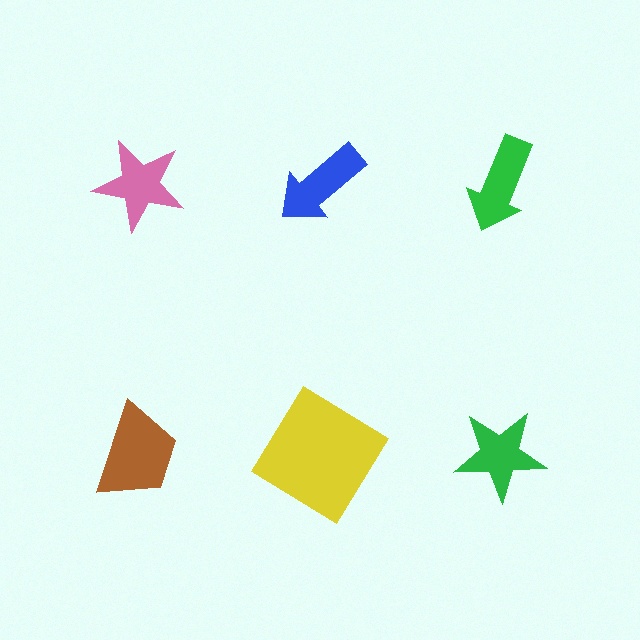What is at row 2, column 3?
A green star.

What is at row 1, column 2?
A blue arrow.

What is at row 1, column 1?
A pink star.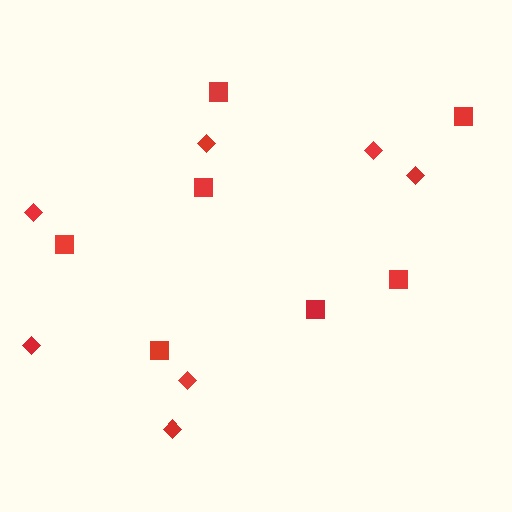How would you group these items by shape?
There are 2 groups: one group of diamonds (7) and one group of squares (7).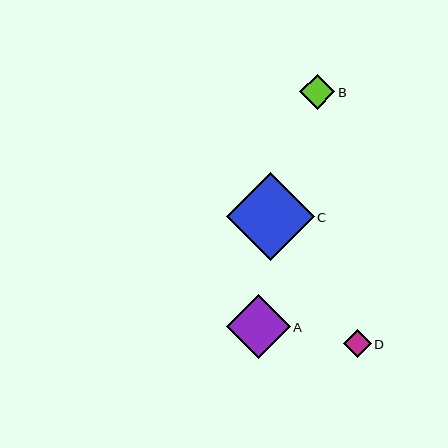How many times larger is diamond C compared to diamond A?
Diamond C is approximately 1.4 times the size of diamond A.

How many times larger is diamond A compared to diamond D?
Diamond A is approximately 2.3 times the size of diamond D.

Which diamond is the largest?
Diamond C is the largest with a size of approximately 88 pixels.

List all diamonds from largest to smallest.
From largest to smallest: C, A, B, D.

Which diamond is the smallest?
Diamond D is the smallest with a size of approximately 27 pixels.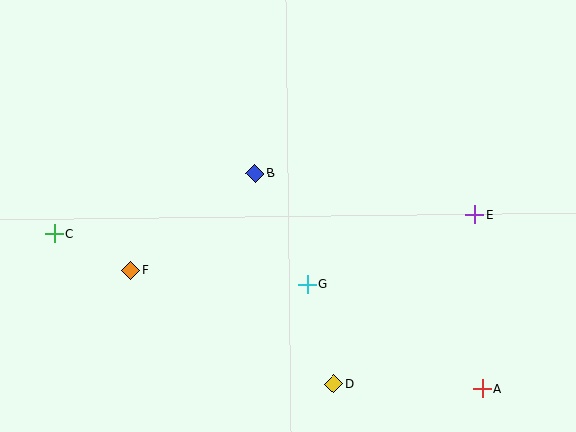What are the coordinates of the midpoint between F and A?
The midpoint between F and A is at (306, 329).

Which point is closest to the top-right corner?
Point E is closest to the top-right corner.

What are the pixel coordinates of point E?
Point E is at (475, 214).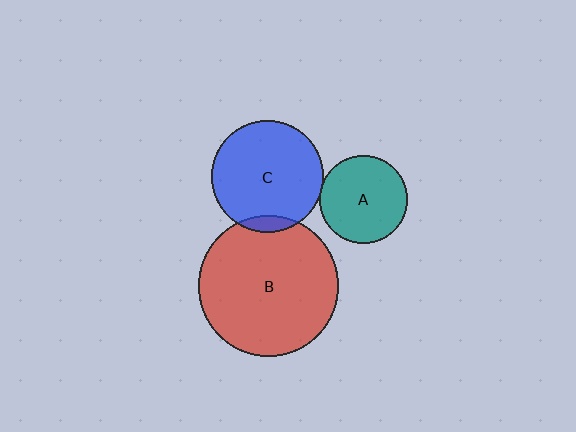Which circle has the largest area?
Circle B (red).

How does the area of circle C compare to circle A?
Approximately 1.6 times.